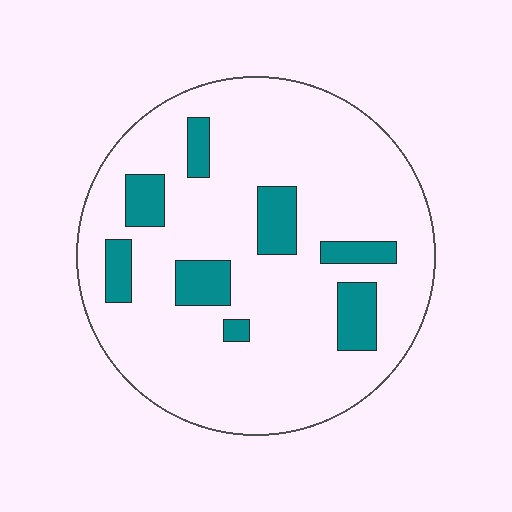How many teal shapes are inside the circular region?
8.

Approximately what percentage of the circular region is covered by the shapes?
Approximately 15%.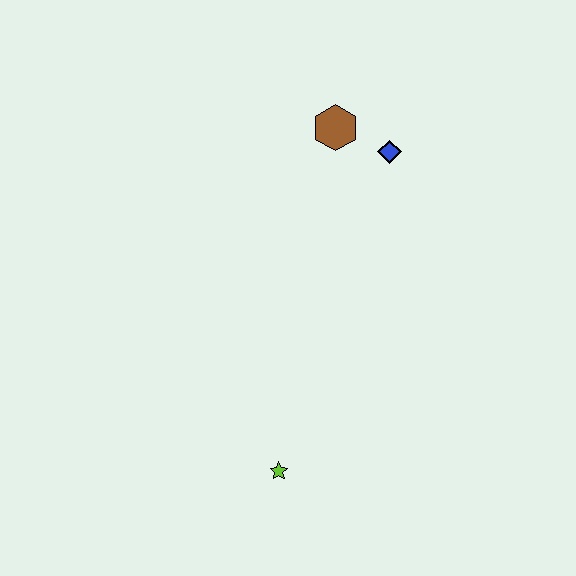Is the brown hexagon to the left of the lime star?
No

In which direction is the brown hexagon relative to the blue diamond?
The brown hexagon is to the left of the blue diamond.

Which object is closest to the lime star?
The blue diamond is closest to the lime star.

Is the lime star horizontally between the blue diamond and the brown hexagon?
No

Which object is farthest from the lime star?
The brown hexagon is farthest from the lime star.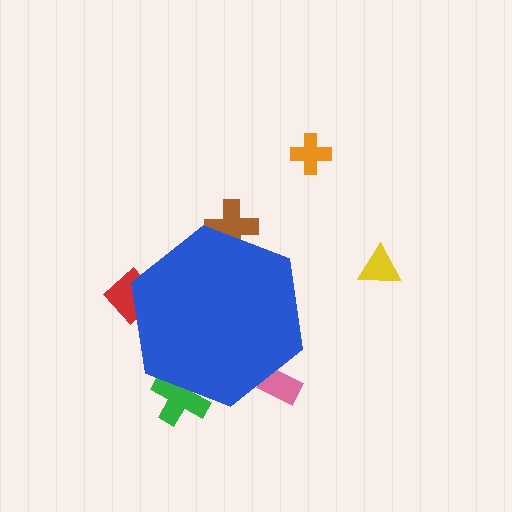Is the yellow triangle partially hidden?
No, the yellow triangle is fully visible.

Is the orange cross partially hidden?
No, the orange cross is fully visible.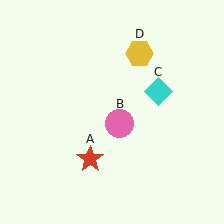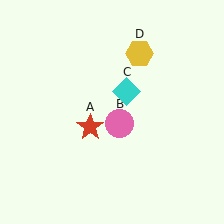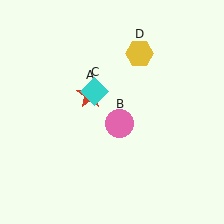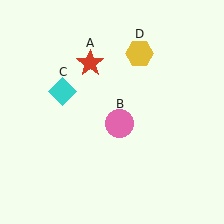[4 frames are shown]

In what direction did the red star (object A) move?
The red star (object A) moved up.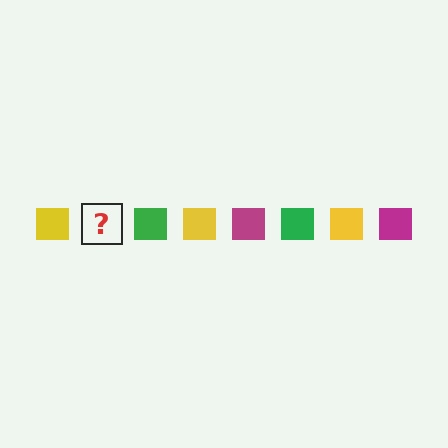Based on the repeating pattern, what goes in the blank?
The blank should be a magenta square.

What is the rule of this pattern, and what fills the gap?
The rule is that the pattern cycles through yellow, magenta, green squares. The gap should be filled with a magenta square.